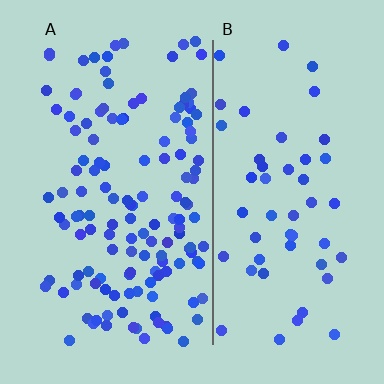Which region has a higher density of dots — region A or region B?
A (the left).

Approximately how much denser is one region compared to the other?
Approximately 2.6× — region A over region B.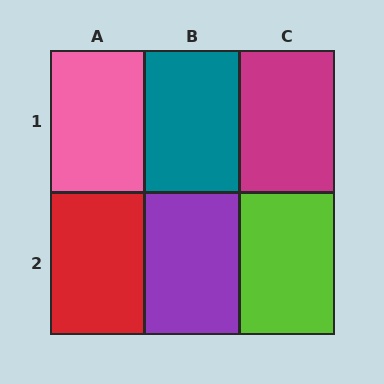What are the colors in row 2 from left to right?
Red, purple, lime.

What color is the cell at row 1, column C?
Magenta.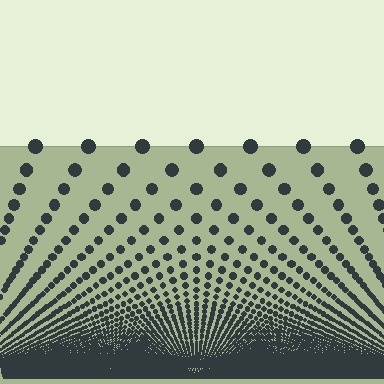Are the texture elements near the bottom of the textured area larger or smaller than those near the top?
Smaller. The gradient is inverted — elements near the bottom are smaller and denser.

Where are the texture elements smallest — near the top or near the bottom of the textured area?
Near the bottom.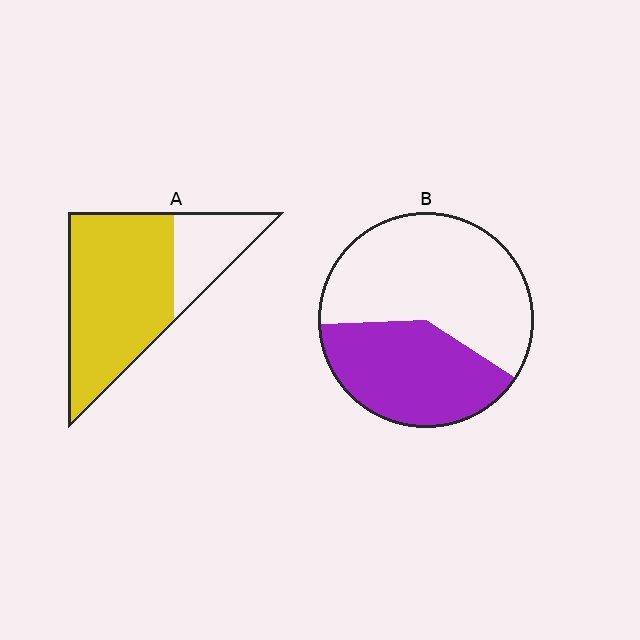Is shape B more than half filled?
No.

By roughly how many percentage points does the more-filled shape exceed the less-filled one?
By roughly 35 percentage points (A over B).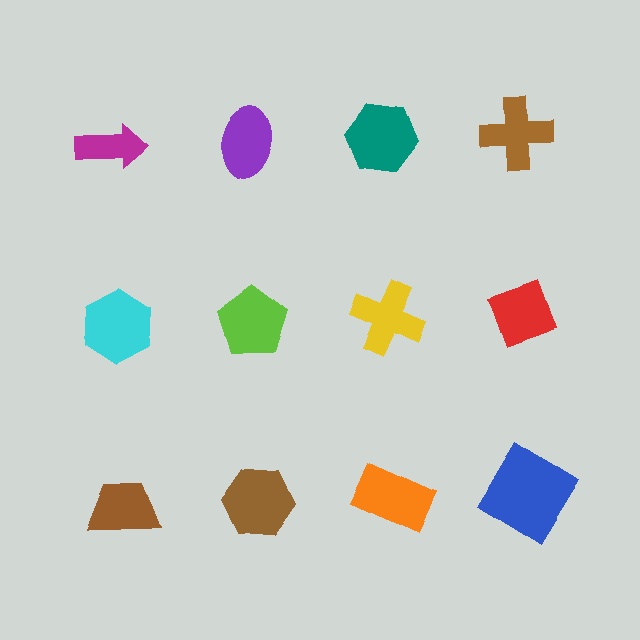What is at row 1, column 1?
A magenta arrow.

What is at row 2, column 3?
A yellow cross.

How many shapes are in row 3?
4 shapes.